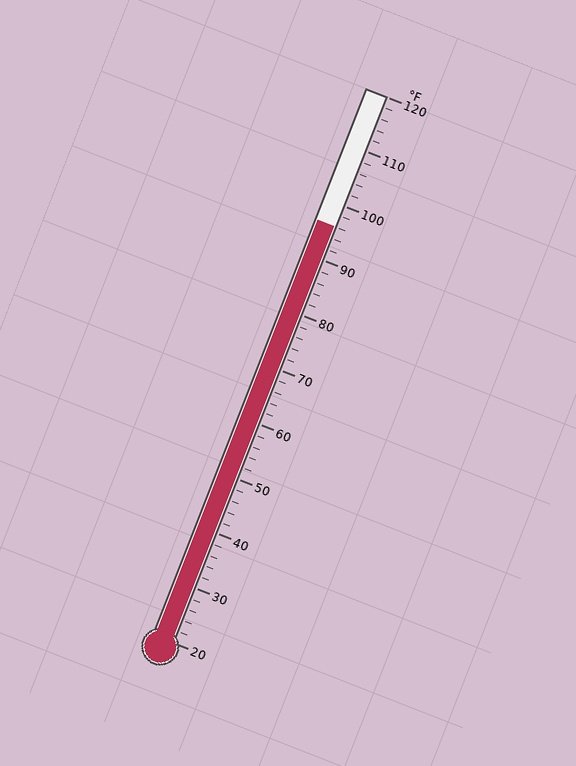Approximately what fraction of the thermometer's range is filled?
The thermometer is filled to approximately 75% of its range.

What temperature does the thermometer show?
The thermometer shows approximately 96°F.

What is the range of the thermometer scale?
The thermometer scale ranges from 20°F to 120°F.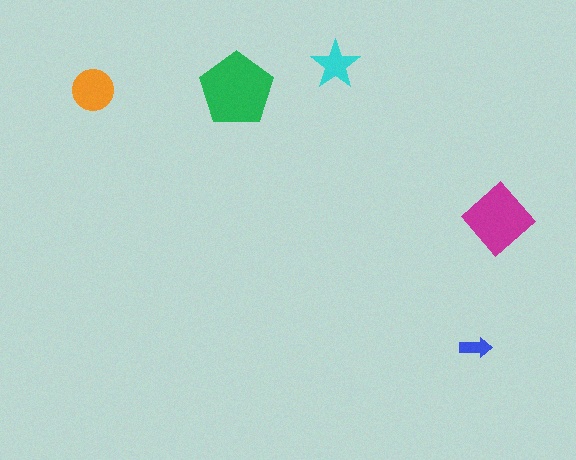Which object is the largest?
The green pentagon.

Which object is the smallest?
The blue arrow.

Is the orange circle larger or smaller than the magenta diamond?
Smaller.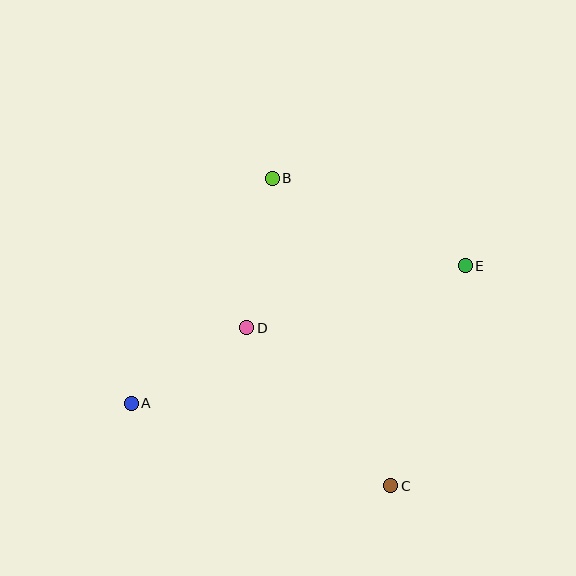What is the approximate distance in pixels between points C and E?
The distance between C and E is approximately 232 pixels.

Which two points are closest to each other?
Points A and D are closest to each other.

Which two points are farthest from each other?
Points A and E are farthest from each other.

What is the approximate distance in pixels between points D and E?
The distance between D and E is approximately 227 pixels.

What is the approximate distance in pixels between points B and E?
The distance between B and E is approximately 212 pixels.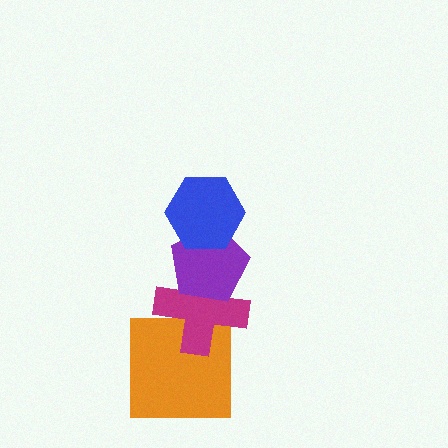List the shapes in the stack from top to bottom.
From top to bottom: the blue hexagon, the purple pentagon, the magenta cross, the orange square.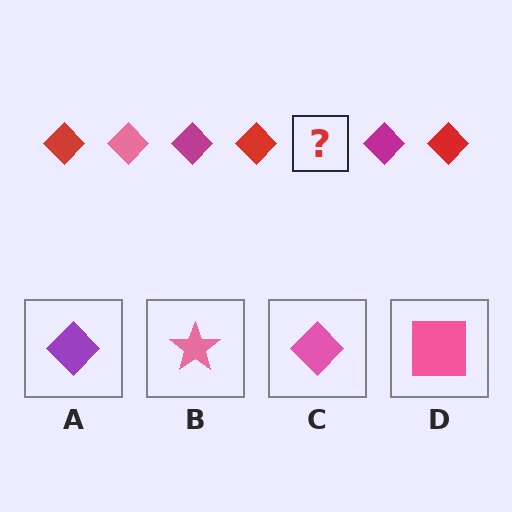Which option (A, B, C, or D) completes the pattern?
C.